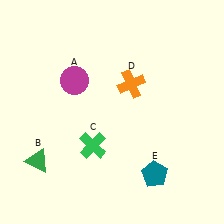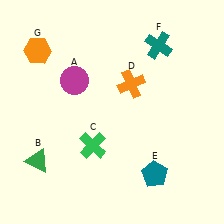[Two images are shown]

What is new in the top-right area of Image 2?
A teal cross (F) was added in the top-right area of Image 2.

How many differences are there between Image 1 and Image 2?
There are 2 differences between the two images.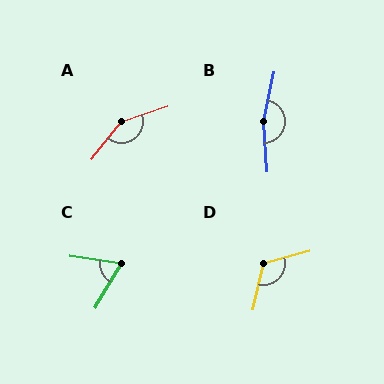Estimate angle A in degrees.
Approximately 147 degrees.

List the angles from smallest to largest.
C (67°), D (117°), A (147°), B (164°).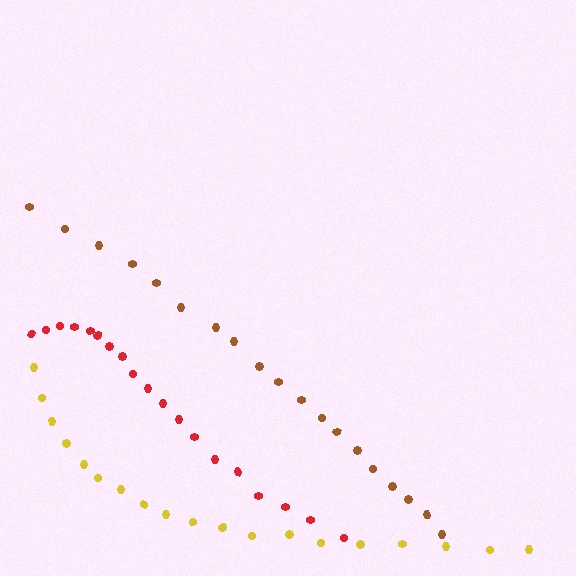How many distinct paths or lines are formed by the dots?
There are 3 distinct paths.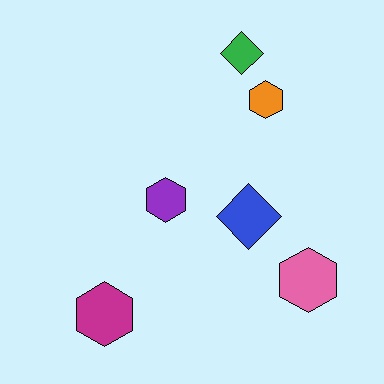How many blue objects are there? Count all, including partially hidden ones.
There is 1 blue object.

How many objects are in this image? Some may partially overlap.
There are 6 objects.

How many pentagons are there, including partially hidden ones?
There are no pentagons.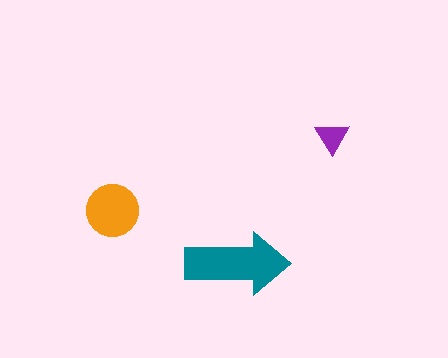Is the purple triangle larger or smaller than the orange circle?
Smaller.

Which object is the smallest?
The purple triangle.